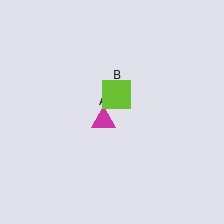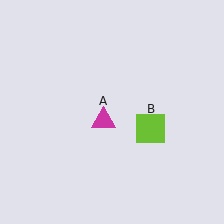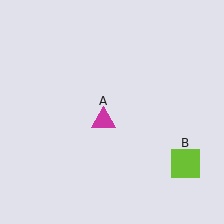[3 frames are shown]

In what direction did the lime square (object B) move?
The lime square (object B) moved down and to the right.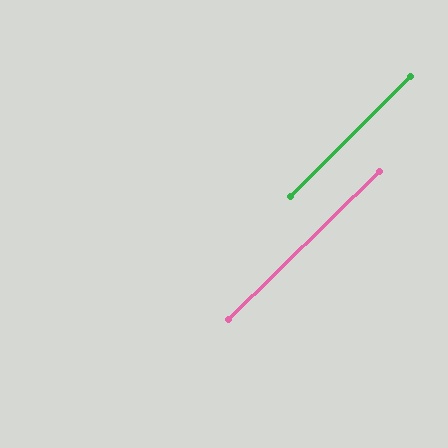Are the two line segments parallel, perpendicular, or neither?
Parallel — their directions differ by only 0.5°.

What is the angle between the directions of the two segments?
Approximately 1 degree.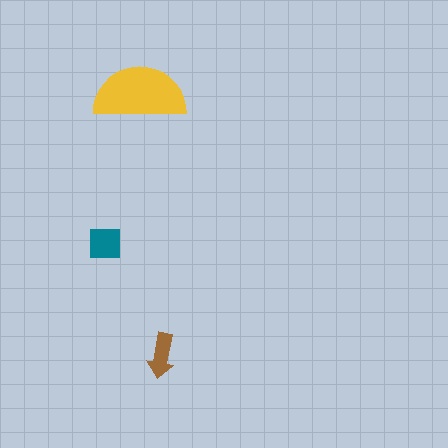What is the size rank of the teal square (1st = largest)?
2nd.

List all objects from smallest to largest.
The brown arrow, the teal square, the yellow semicircle.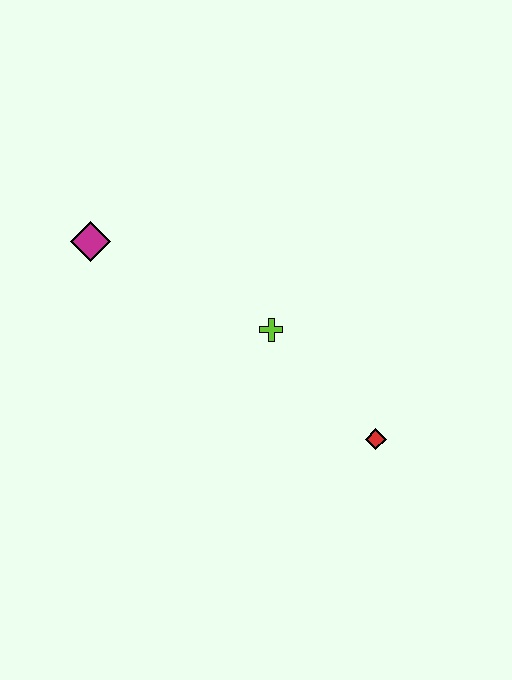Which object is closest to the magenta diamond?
The lime cross is closest to the magenta diamond.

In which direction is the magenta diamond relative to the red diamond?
The magenta diamond is to the left of the red diamond.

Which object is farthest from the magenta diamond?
The red diamond is farthest from the magenta diamond.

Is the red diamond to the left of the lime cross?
No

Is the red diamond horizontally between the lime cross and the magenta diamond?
No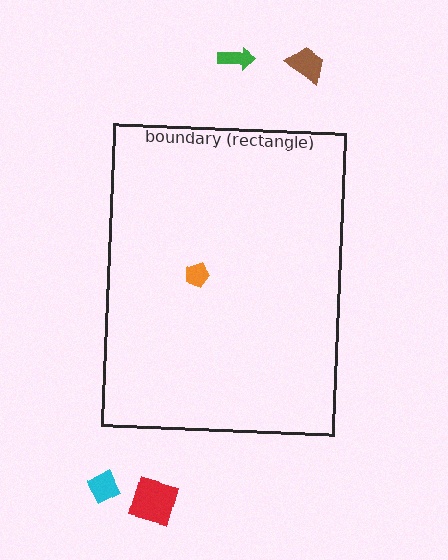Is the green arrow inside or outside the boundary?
Outside.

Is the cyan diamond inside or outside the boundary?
Outside.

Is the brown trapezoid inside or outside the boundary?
Outside.